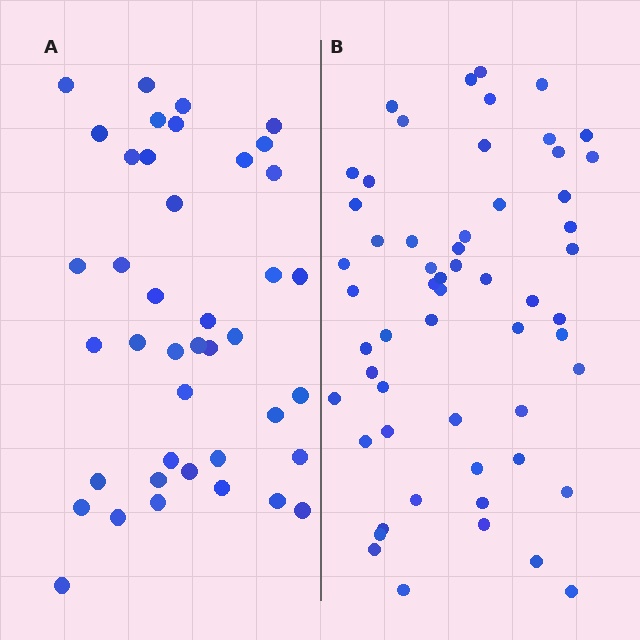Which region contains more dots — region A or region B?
Region B (the right region) has more dots.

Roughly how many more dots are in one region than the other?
Region B has approximately 15 more dots than region A.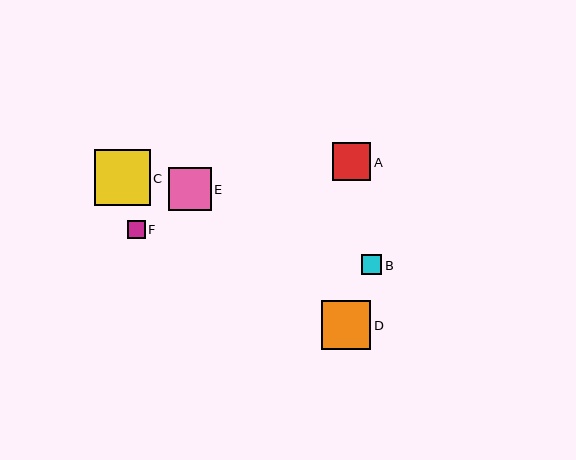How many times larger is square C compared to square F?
Square C is approximately 3.1 times the size of square F.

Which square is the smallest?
Square F is the smallest with a size of approximately 18 pixels.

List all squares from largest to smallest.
From largest to smallest: C, D, E, A, B, F.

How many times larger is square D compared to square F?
Square D is approximately 2.7 times the size of square F.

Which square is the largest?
Square C is the largest with a size of approximately 56 pixels.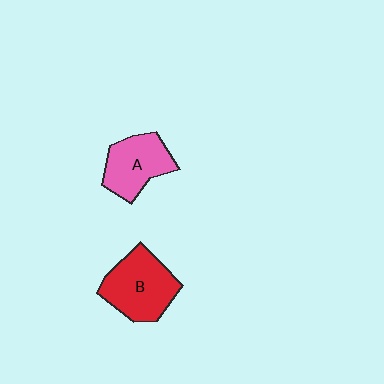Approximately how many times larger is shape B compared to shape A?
Approximately 1.2 times.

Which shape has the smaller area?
Shape A (pink).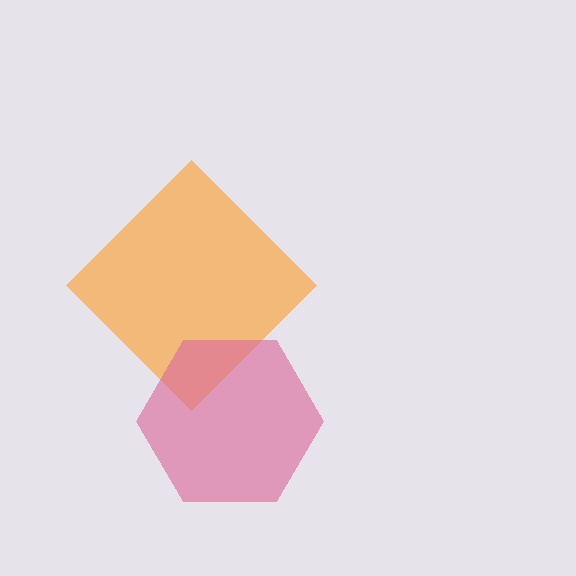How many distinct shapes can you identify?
There are 2 distinct shapes: an orange diamond, a pink hexagon.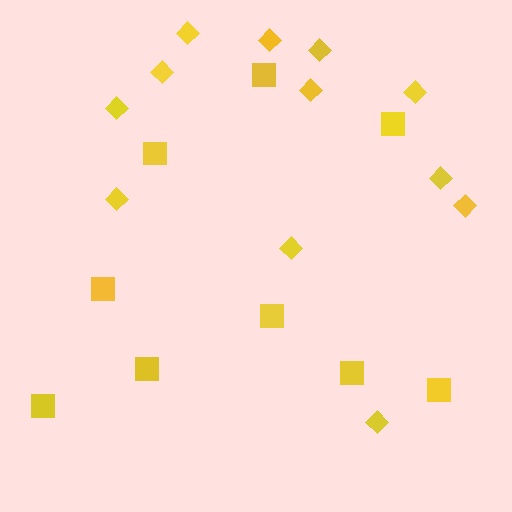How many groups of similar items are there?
There are 2 groups: one group of diamonds (12) and one group of squares (9).